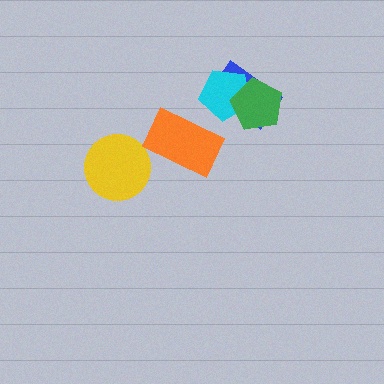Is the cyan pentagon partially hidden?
Yes, it is partially covered by another shape.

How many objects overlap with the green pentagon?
2 objects overlap with the green pentagon.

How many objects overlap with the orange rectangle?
0 objects overlap with the orange rectangle.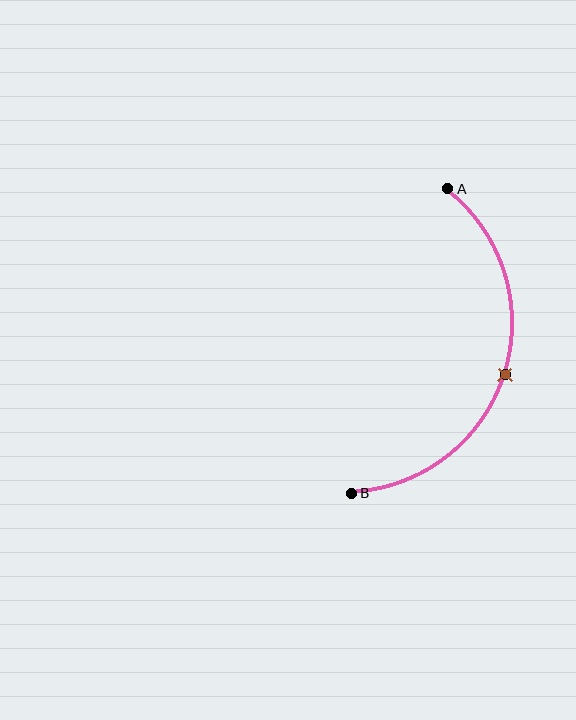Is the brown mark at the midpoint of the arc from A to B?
Yes. The brown mark lies on the arc at equal arc-length from both A and B — it is the arc midpoint.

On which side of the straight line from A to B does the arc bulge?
The arc bulges to the right of the straight line connecting A and B.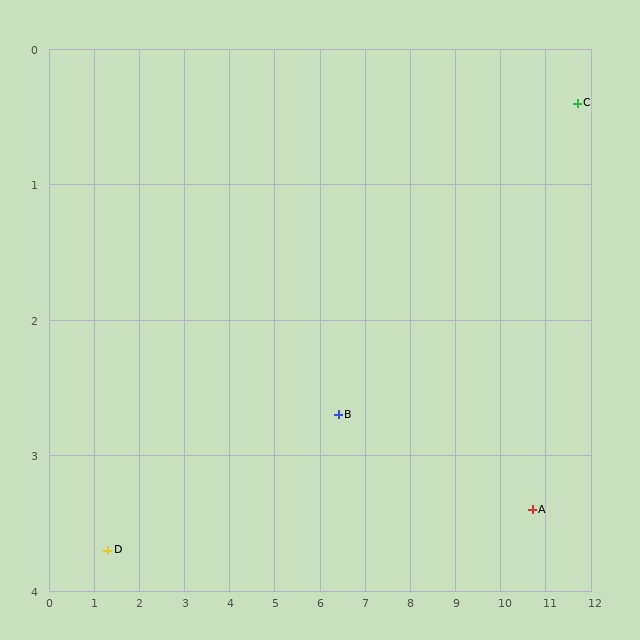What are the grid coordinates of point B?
Point B is at approximately (6.4, 2.7).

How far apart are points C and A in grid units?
Points C and A are about 3.2 grid units apart.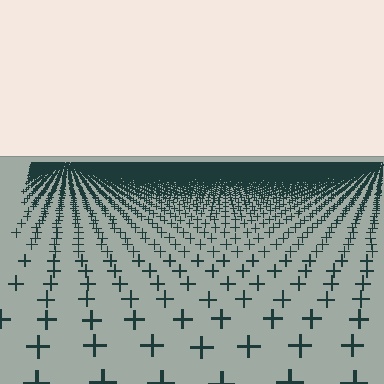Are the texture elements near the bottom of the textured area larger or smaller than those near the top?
Larger. Near the bottom, elements are closer to the viewer and appear at a bigger on-screen size.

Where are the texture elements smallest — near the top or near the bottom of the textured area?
Near the top.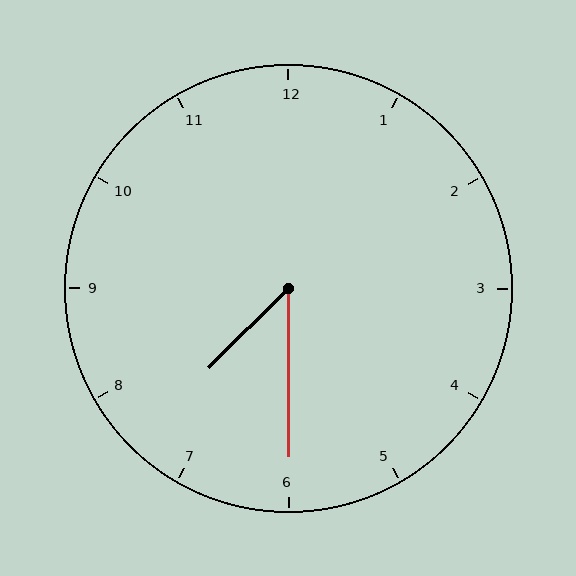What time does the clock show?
7:30.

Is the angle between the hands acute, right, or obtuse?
It is acute.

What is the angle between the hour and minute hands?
Approximately 45 degrees.